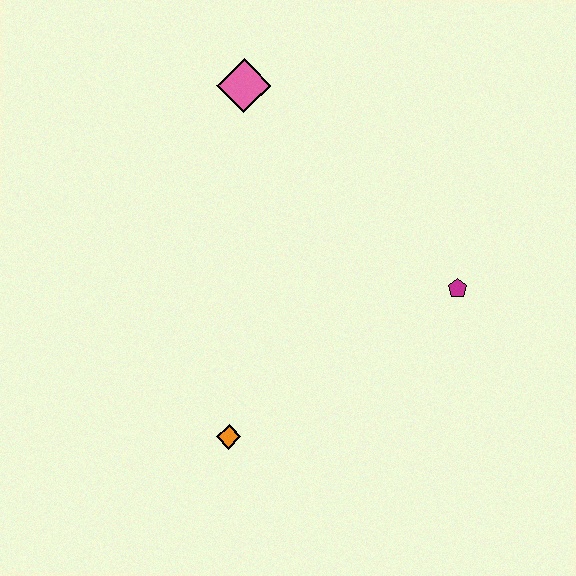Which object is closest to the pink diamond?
The magenta pentagon is closest to the pink diamond.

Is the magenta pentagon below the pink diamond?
Yes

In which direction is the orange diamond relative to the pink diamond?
The orange diamond is below the pink diamond.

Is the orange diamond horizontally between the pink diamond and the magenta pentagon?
No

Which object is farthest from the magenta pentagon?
The pink diamond is farthest from the magenta pentagon.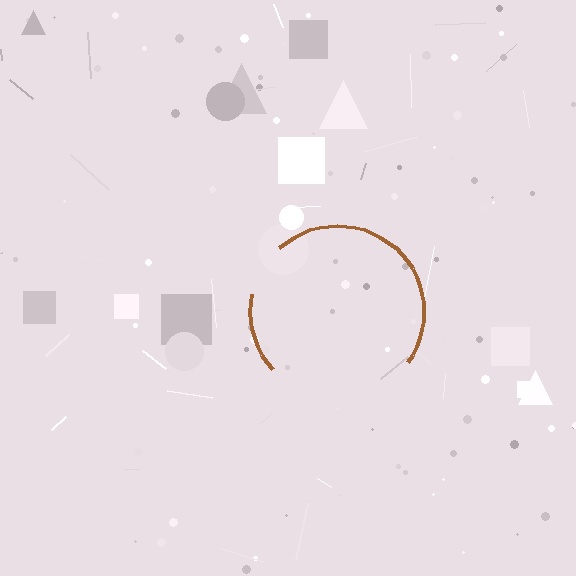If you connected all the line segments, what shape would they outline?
They would outline a circle.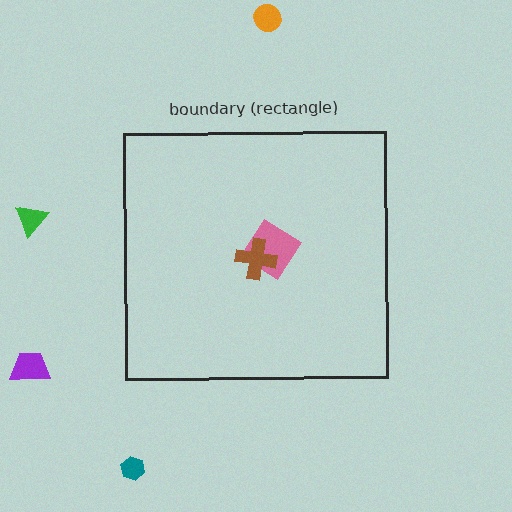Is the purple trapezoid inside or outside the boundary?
Outside.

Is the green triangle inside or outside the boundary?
Outside.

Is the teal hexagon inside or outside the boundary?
Outside.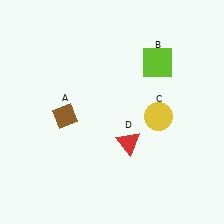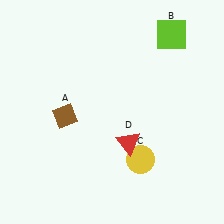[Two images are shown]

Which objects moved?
The objects that moved are: the lime square (B), the yellow circle (C).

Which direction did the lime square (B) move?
The lime square (B) moved up.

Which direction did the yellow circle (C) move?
The yellow circle (C) moved down.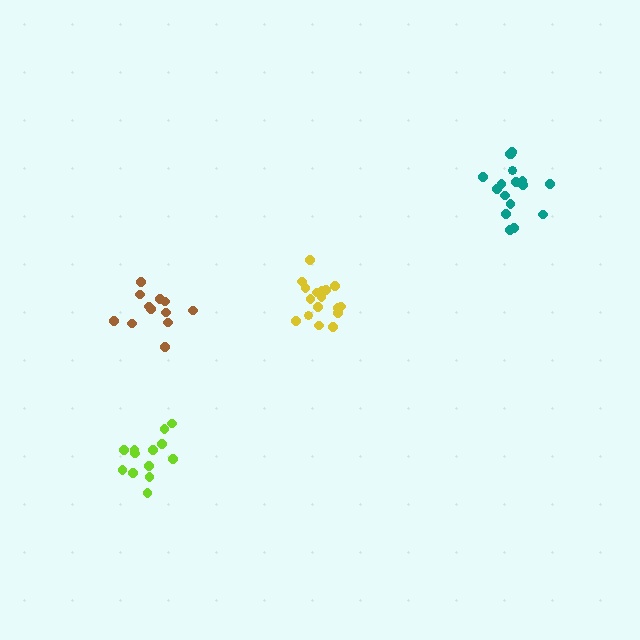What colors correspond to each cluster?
The clusters are colored: yellow, teal, lime, brown.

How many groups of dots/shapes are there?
There are 4 groups.